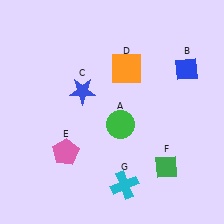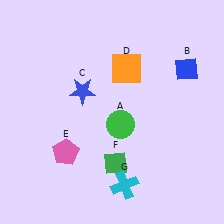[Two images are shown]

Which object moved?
The green diamond (F) moved left.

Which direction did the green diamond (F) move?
The green diamond (F) moved left.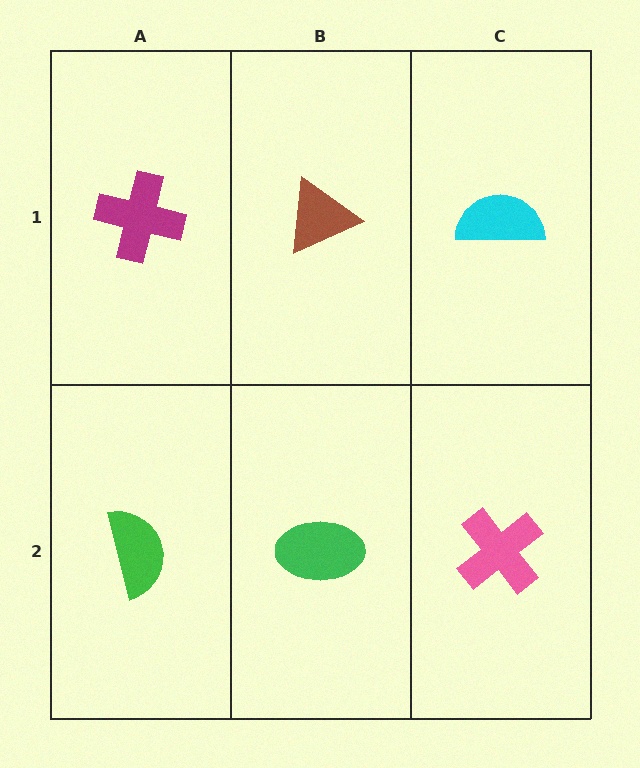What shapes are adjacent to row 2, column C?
A cyan semicircle (row 1, column C), a green ellipse (row 2, column B).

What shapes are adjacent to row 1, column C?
A pink cross (row 2, column C), a brown triangle (row 1, column B).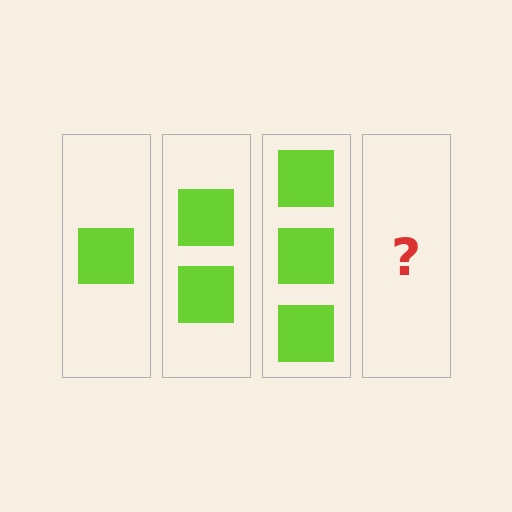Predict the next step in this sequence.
The next step is 4 squares.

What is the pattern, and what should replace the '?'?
The pattern is that each step adds one more square. The '?' should be 4 squares.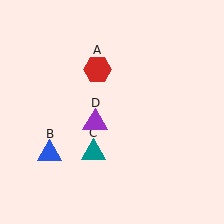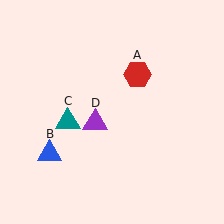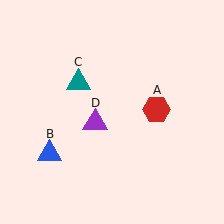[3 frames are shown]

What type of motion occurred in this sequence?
The red hexagon (object A), teal triangle (object C) rotated clockwise around the center of the scene.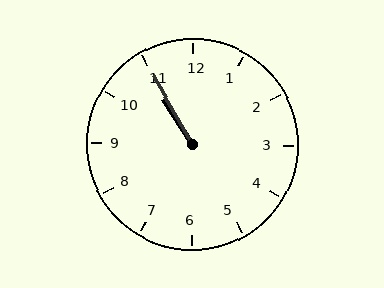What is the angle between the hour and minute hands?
Approximately 2 degrees.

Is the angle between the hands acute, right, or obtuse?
It is acute.